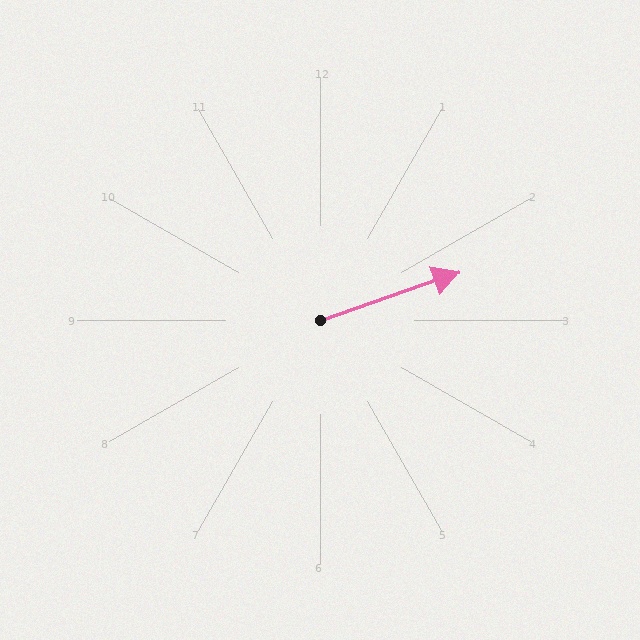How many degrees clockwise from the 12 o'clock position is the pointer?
Approximately 71 degrees.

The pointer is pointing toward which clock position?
Roughly 2 o'clock.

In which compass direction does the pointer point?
East.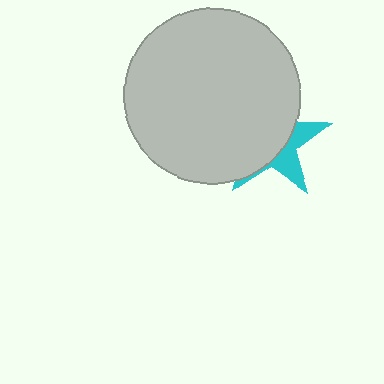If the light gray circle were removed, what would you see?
You would see the complete cyan star.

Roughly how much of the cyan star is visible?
A small part of it is visible (roughly 33%).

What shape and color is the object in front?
The object in front is a light gray circle.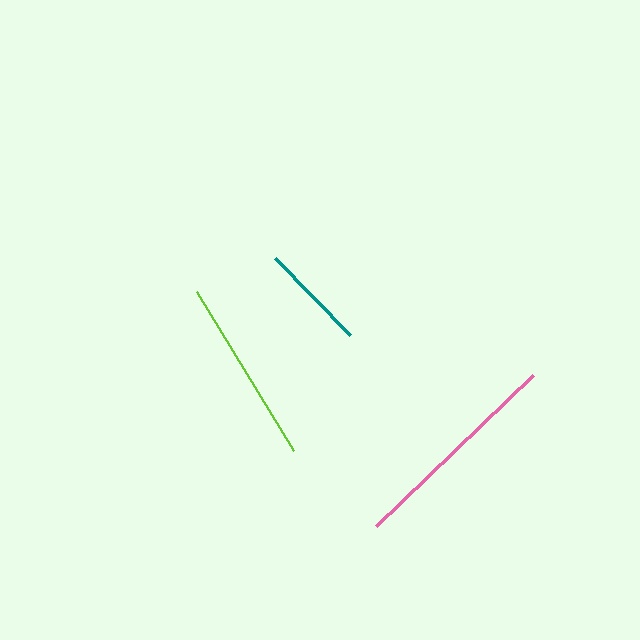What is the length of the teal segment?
The teal segment is approximately 108 pixels long.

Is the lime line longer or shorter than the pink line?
The pink line is longer than the lime line.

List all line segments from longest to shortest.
From longest to shortest: pink, lime, teal.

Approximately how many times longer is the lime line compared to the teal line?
The lime line is approximately 1.7 times the length of the teal line.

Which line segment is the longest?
The pink line is the longest at approximately 218 pixels.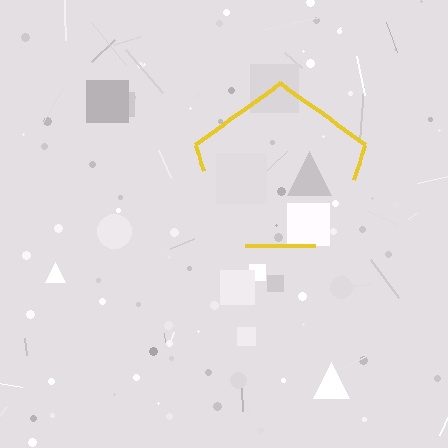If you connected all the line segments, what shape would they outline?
They would outline a pentagon.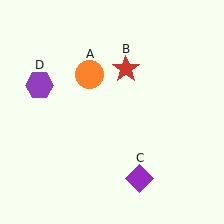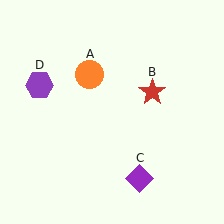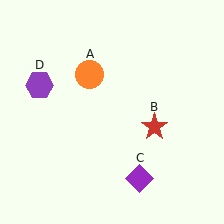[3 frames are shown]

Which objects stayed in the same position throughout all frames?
Orange circle (object A) and purple diamond (object C) and purple hexagon (object D) remained stationary.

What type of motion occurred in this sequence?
The red star (object B) rotated clockwise around the center of the scene.